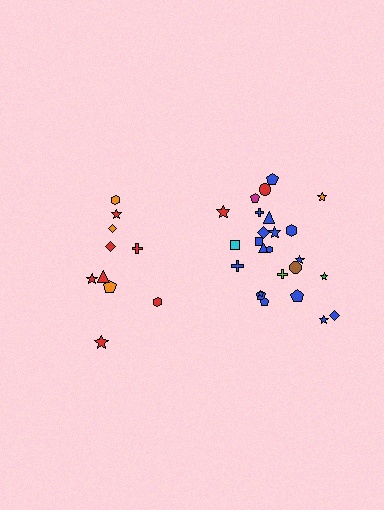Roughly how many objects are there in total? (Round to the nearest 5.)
Roughly 35 objects in total.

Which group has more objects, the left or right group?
The right group.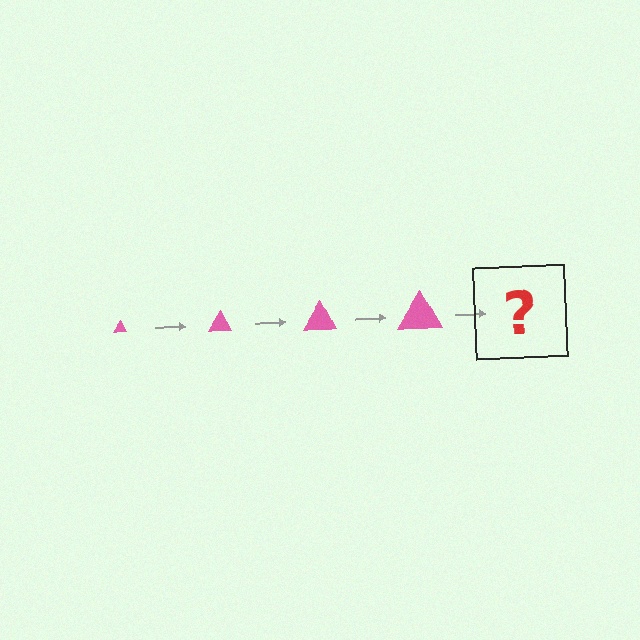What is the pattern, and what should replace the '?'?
The pattern is that the triangle gets progressively larger each step. The '?' should be a pink triangle, larger than the previous one.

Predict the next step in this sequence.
The next step is a pink triangle, larger than the previous one.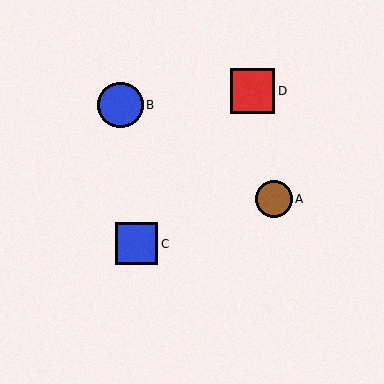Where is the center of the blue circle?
The center of the blue circle is at (120, 105).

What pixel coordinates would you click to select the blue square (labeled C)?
Click at (136, 244) to select the blue square C.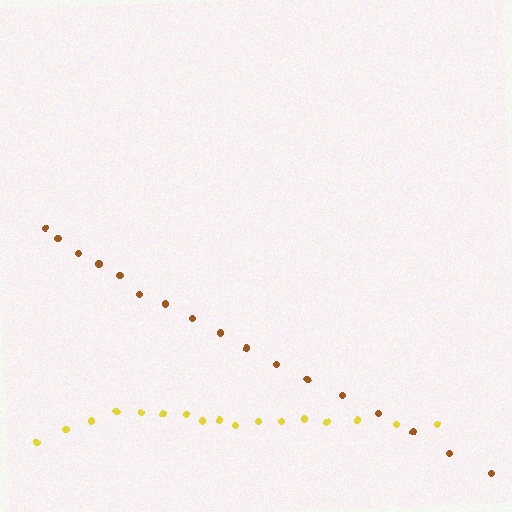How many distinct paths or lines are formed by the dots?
There are 2 distinct paths.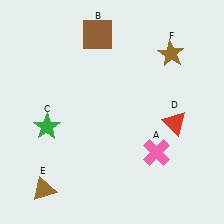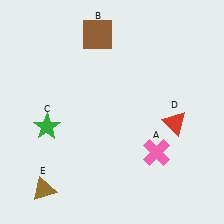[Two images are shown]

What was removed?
The brown star (F) was removed in Image 2.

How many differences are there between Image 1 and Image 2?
There is 1 difference between the two images.